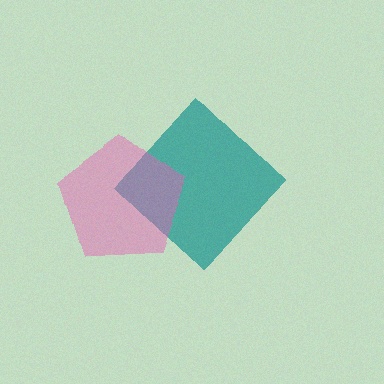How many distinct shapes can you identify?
There are 2 distinct shapes: a teal diamond, a pink pentagon.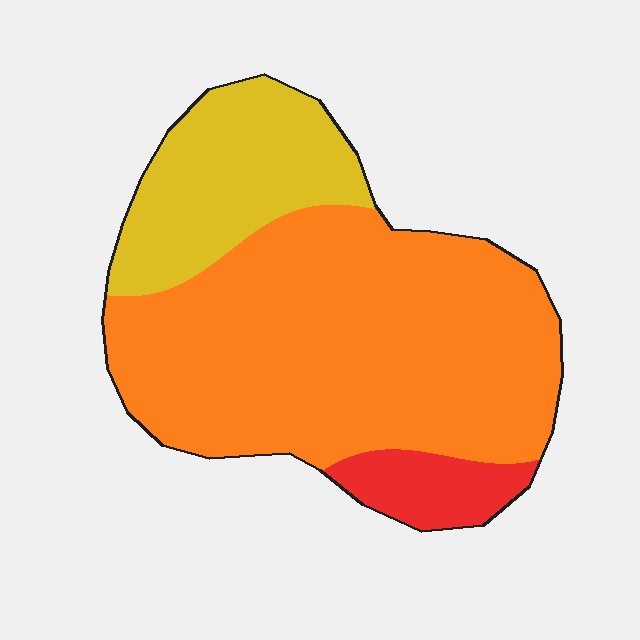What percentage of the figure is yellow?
Yellow takes up about one quarter (1/4) of the figure.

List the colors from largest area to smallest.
From largest to smallest: orange, yellow, red.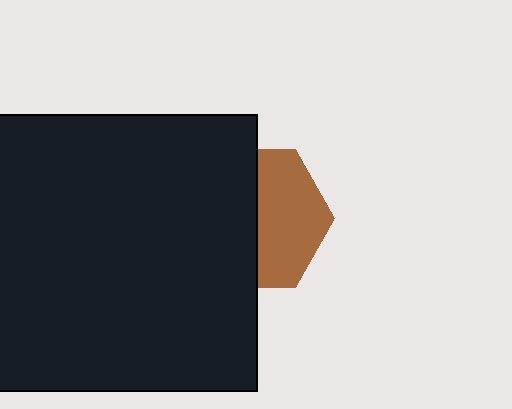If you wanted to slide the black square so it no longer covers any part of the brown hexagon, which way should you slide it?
Slide it left — that is the most direct way to separate the two shapes.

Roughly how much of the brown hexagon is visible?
About half of it is visible (roughly 48%).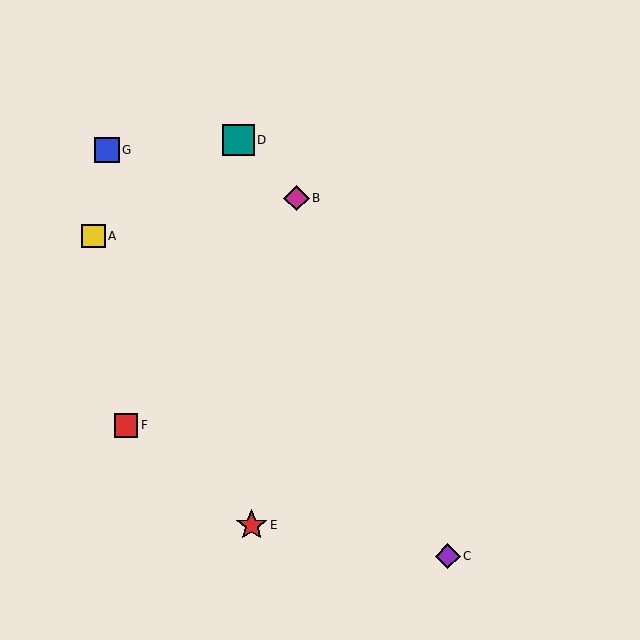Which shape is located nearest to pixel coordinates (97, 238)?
The yellow square (labeled A) at (94, 236) is nearest to that location.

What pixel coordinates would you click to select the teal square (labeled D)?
Click at (238, 140) to select the teal square D.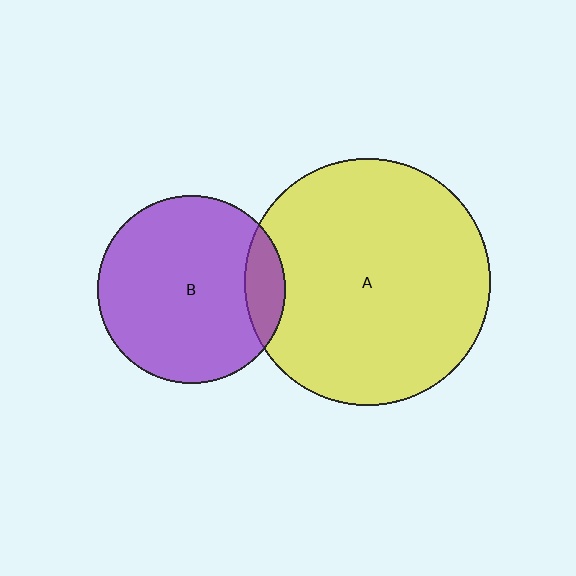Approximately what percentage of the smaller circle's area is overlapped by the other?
Approximately 15%.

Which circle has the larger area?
Circle A (yellow).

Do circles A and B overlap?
Yes.